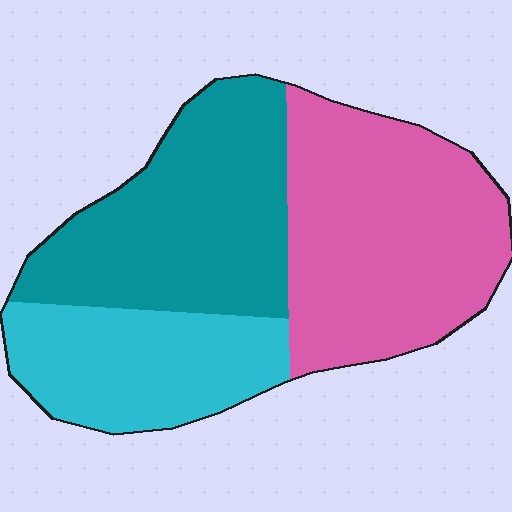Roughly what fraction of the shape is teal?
Teal takes up about one third (1/3) of the shape.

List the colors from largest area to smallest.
From largest to smallest: pink, teal, cyan.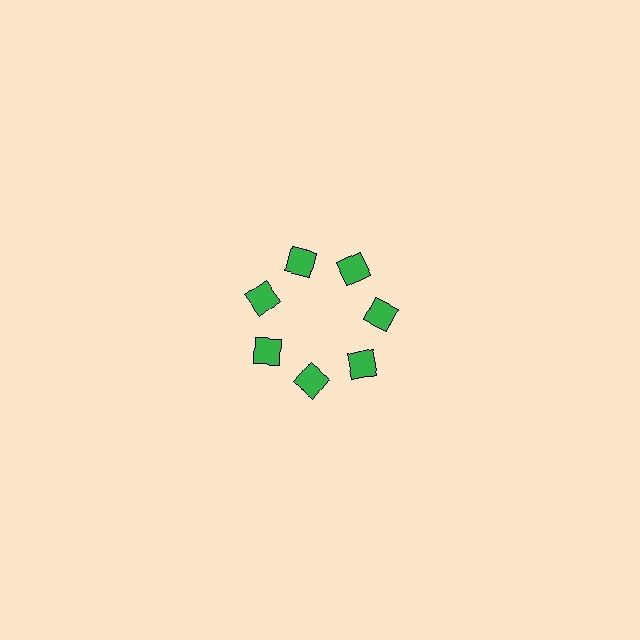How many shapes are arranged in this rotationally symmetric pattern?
There are 7 shapes, arranged in 7 groups of 1.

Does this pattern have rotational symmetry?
Yes, this pattern has 7-fold rotational symmetry. It looks the same after rotating 51 degrees around the center.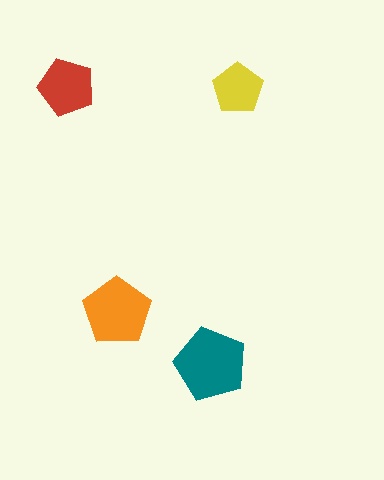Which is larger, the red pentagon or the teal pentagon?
The teal one.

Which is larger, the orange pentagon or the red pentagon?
The orange one.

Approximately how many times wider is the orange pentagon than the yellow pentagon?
About 1.5 times wider.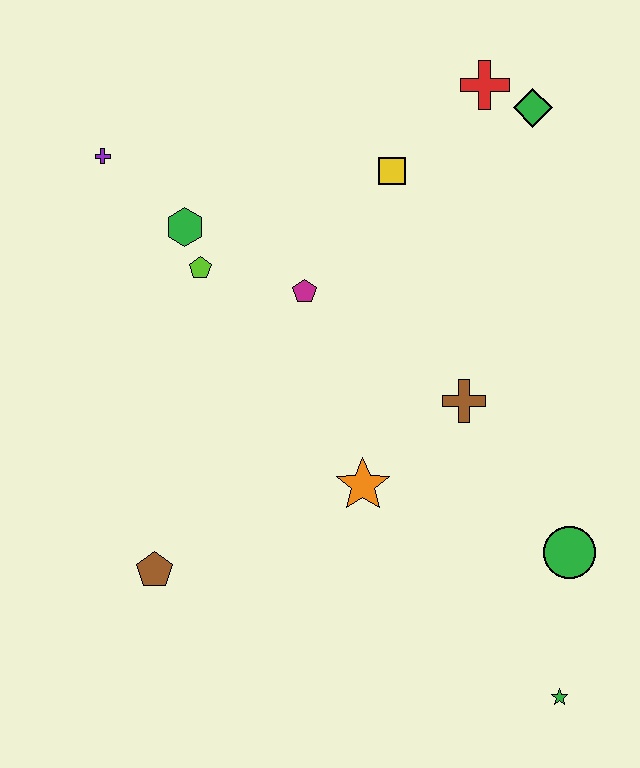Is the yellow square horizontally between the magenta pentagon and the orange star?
No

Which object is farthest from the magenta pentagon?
The green star is farthest from the magenta pentagon.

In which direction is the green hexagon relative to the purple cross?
The green hexagon is to the right of the purple cross.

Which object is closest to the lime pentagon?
The green hexagon is closest to the lime pentagon.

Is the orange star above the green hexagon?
No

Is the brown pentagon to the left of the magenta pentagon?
Yes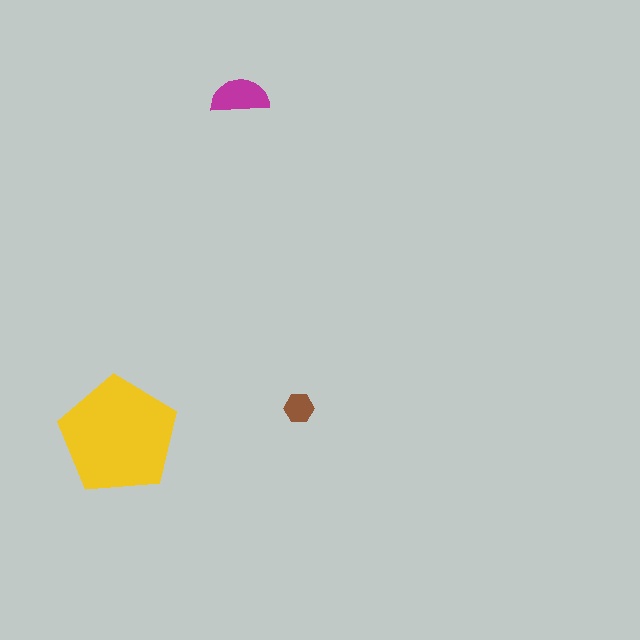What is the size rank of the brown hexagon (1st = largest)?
3rd.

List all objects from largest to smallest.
The yellow pentagon, the magenta semicircle, the brown hexagon.